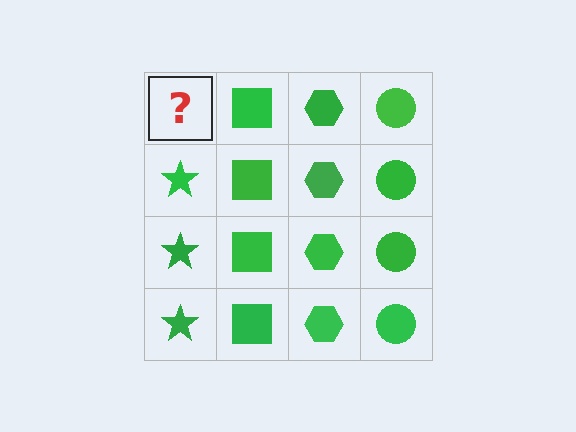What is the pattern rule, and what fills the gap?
The rule is that each column has a consistent shape. The gap should be filled with a green star.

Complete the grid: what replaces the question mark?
The question mark should be replaced with a green star.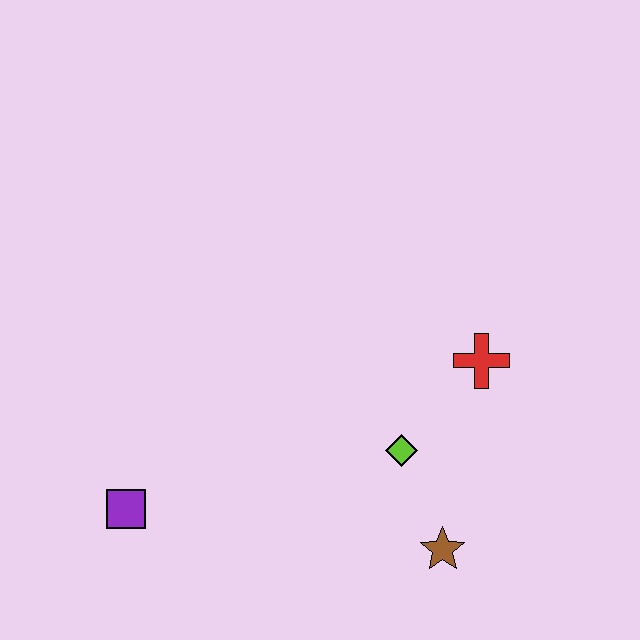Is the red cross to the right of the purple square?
Yes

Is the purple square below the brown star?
No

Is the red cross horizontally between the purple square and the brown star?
No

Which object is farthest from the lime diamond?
The purple square is farthest from the lime diamond.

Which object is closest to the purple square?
The lime diamond is closest to the purple square.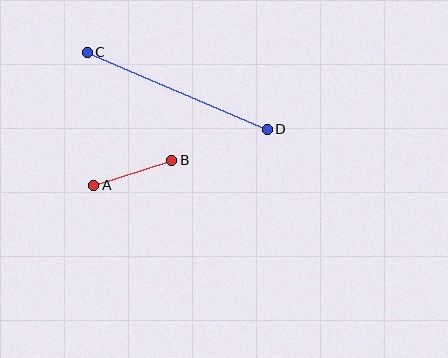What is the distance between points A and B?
The distance is approximately 82 pixels.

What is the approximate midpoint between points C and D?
The midpoint is at approximately (177, 91) pixels.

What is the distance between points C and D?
The distance is approximately 196 pixels.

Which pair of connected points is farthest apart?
Points C and D are farthest apart.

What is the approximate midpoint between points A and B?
The midpoint is at approximately (133, 173) pixels.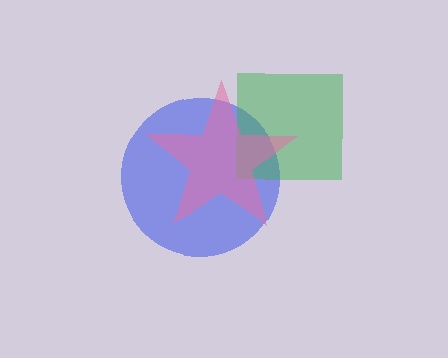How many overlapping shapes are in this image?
There are 3 overlapping shapes in the image.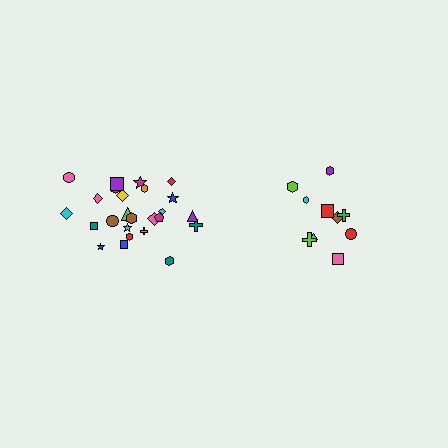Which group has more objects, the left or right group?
The left group.